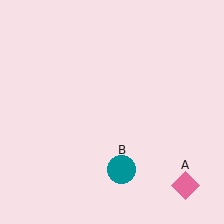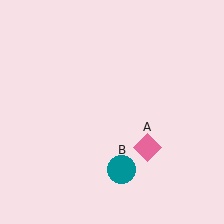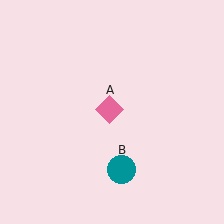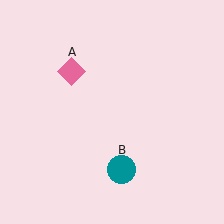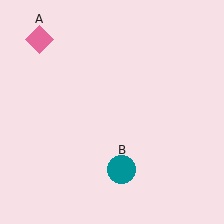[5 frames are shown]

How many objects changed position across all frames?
1 object changed position: pink diamond (object A).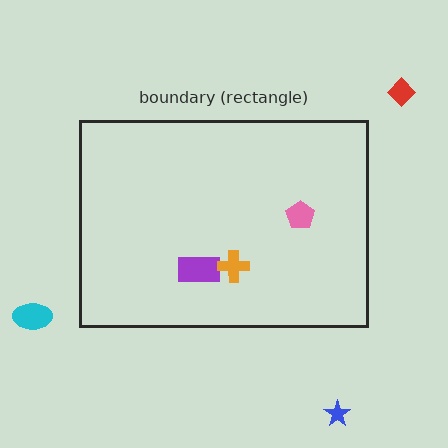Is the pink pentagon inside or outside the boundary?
Inside.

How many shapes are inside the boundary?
3 inside, 3 outside.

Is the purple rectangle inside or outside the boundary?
Inside.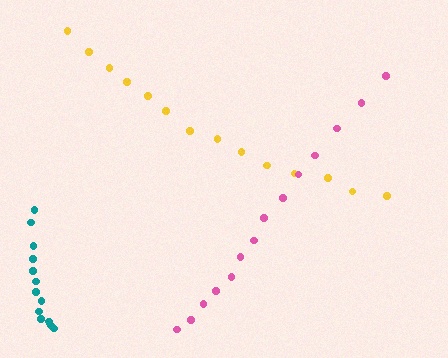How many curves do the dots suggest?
There are 3 distinct paths.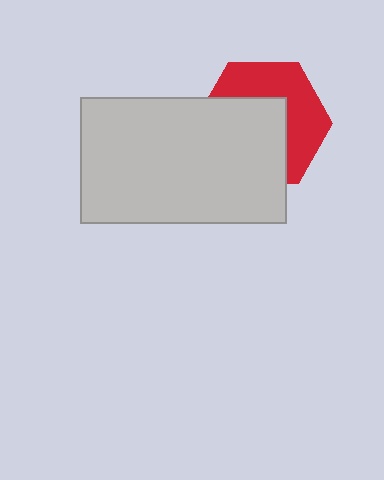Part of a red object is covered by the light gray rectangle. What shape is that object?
It is a hexagon.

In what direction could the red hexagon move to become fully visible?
The red hexagon could move toward the upper-right. That would shift it out from behind the light gray rectangle entirely.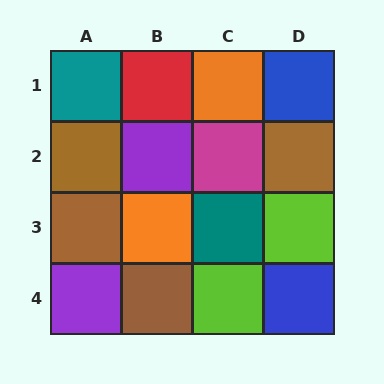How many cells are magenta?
1 cell is magenta.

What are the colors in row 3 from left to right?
Brown, orange, teal, lime.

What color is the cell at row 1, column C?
Orange.